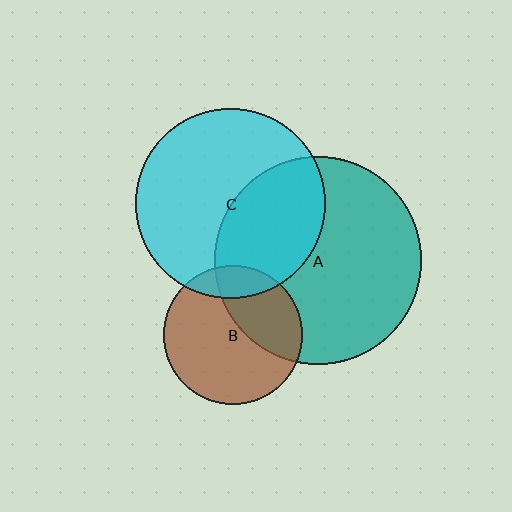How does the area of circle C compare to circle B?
Approximately 1.9 times.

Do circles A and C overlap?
Yes.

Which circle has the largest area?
Circle A (teal).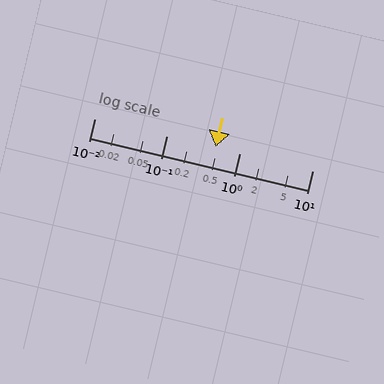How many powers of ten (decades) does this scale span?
The scale spans 3 decades, from 0.01 to 10.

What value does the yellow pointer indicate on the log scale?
The pointer indicates approximately 0.46.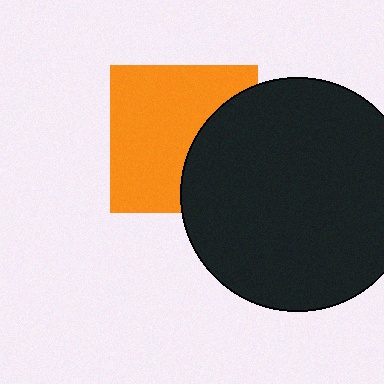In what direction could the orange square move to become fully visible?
The orange square could move left. That would shift it out from behind the black circle entirely.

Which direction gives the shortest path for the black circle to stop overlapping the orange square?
Moving right gives the shortest separation.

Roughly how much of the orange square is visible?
About half of it is visible (roughly 65%).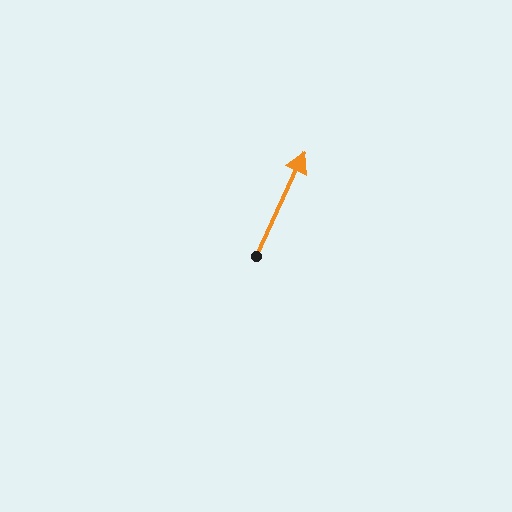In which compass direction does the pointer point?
Northeast.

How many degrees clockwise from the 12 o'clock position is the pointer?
Approximately 25 degrees.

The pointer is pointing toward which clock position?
Roughly 1 o'clock.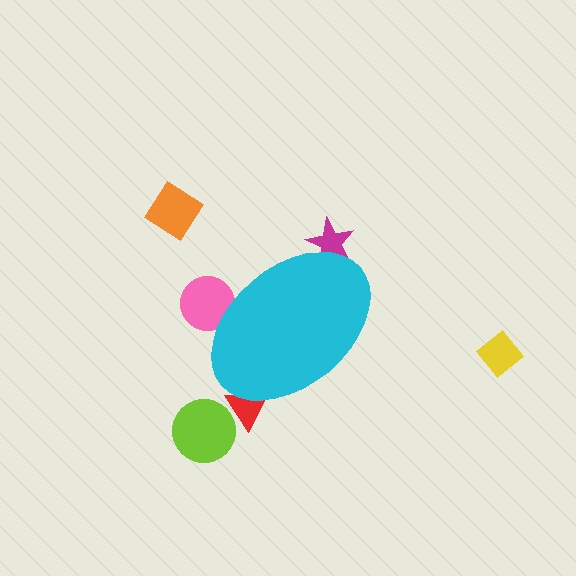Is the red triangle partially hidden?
Yes, the red triangle is partially hidden behind the cyan ellipse.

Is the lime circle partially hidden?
No, the lime circle is fully visible.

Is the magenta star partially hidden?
Yes, the magenta star is partially hidden behind the cyan ellipse.